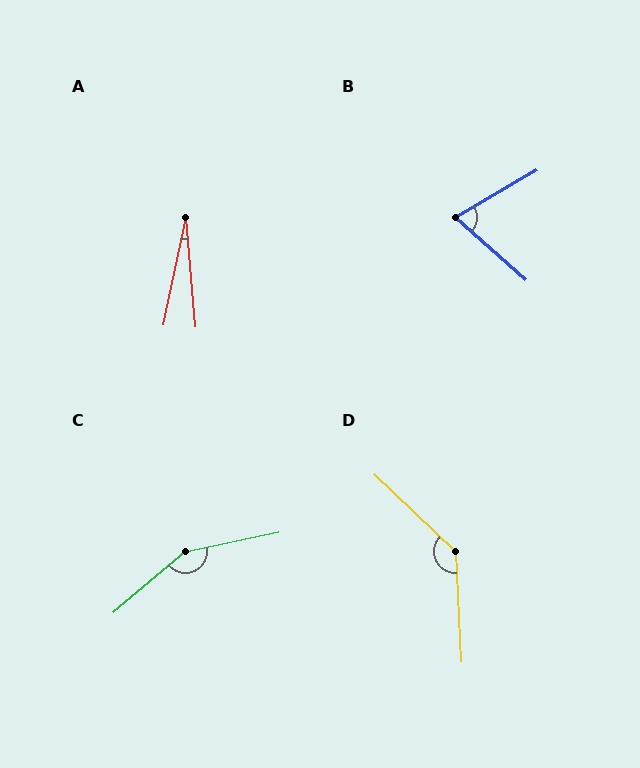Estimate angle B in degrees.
Approximately 72 degrees.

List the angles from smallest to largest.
A (16°), B (72°), D (136°), C (152°).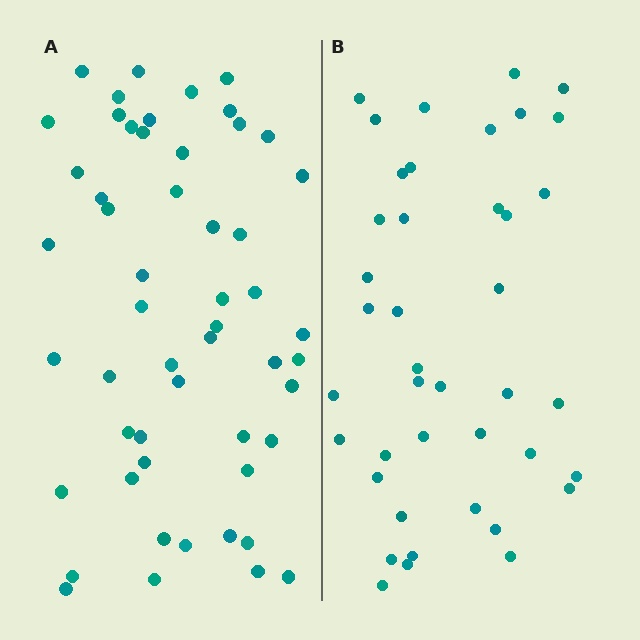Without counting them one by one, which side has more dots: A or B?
Region A (the left region) has more dots.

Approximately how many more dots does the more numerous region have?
Region A has roughly 12 or so more dots than region B.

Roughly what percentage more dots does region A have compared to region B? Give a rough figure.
About 30% more.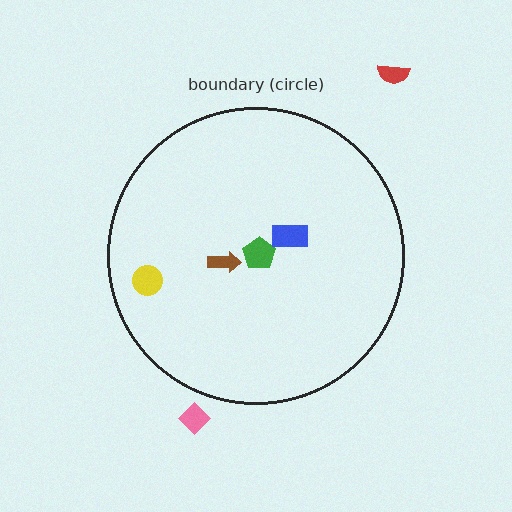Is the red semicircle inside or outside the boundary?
Outside.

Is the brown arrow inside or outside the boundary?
Inside.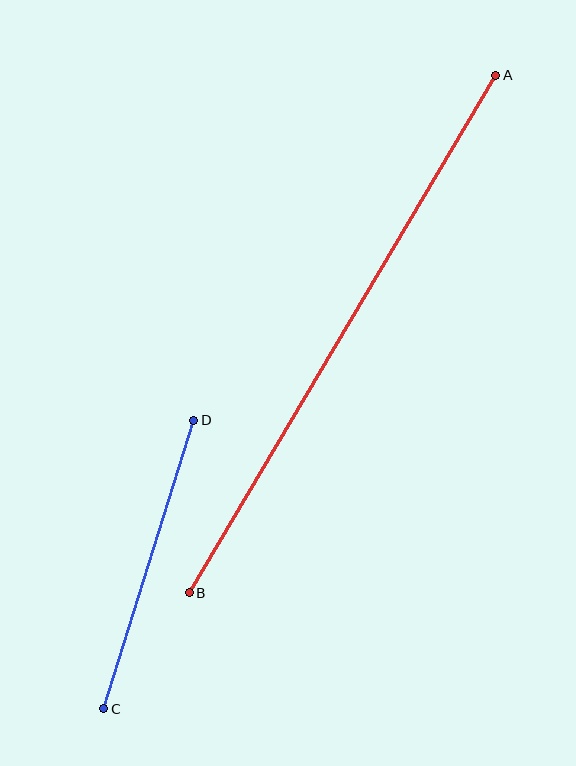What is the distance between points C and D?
The distance is approximately 302 pixels.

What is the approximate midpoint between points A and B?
The midpoint is at approximately (342, 334) pixels.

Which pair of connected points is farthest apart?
Points A and B are farthest apart.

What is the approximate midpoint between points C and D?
The midpoint is at approximately (149, 564) pixels.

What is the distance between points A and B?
The distance is approximately 602 pixels.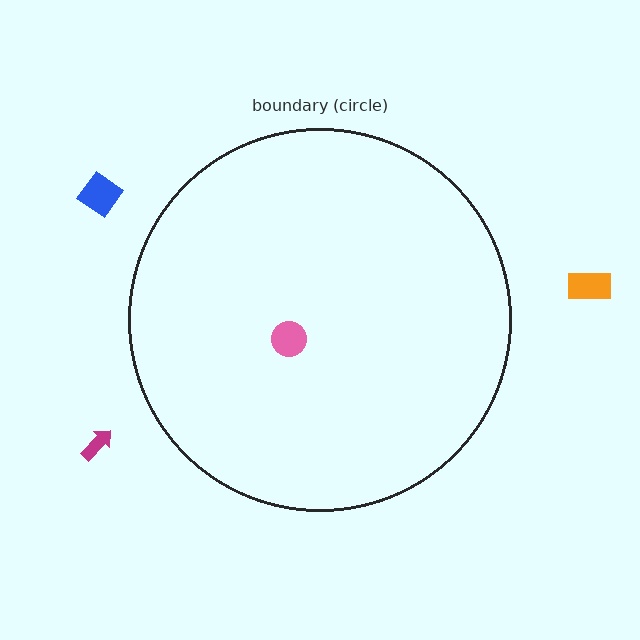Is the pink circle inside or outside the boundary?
Inside.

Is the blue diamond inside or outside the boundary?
Outside.